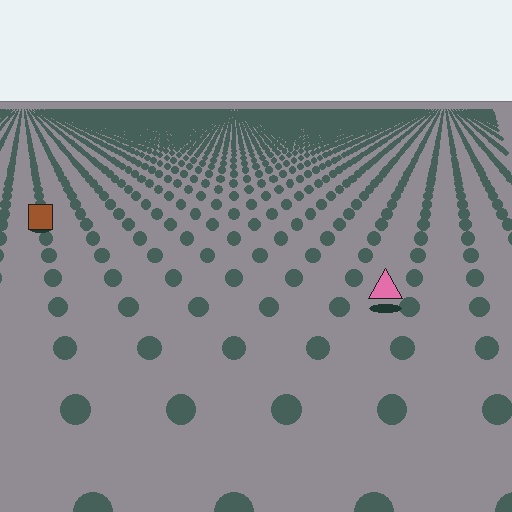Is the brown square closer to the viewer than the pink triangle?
No. The pink triangle is closer — you can tell from the texture gradient: the ground texture is coarser near it.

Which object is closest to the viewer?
The pink triangle is closest. The texture marks near it are larger and more spread out.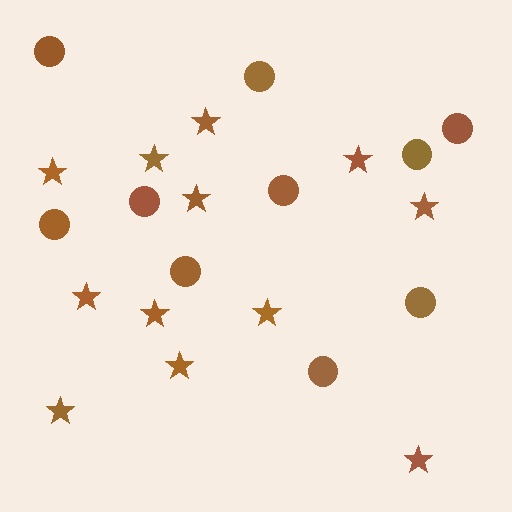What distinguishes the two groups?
There are 2 groups: one group of stars (12) and one group of circles (10).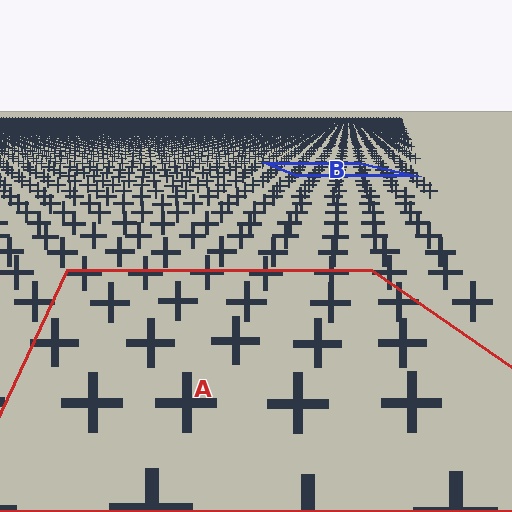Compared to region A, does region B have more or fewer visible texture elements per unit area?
Region B has more texture elements per unit area — they are packed more densely because it is farther away.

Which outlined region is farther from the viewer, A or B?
Region B is farther from the viewer — the texture elements inside it appear smaller and more densely packed.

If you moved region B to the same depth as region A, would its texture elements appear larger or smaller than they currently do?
They would appear larger. At a closer depth, the same texture elements are projected at a bigger on-screen size.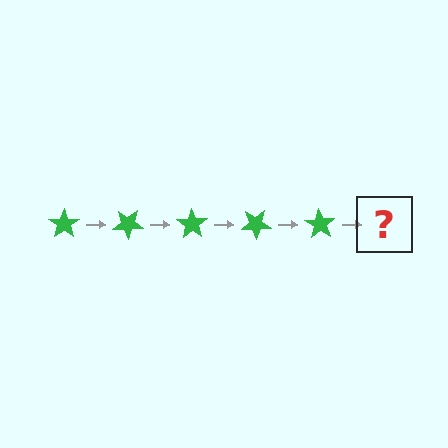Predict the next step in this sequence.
The next step is a green star rotated 175 degrees.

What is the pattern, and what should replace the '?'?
The pattern is that the star rotates 35 degrees each step. The '?' should be a green star rotated 175 degrees.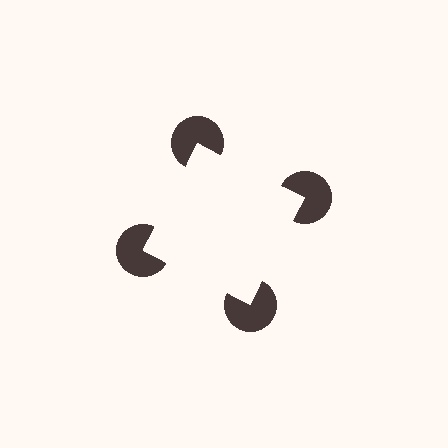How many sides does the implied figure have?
4 sides.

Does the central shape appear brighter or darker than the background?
It typically appears slightly brighter than the background, even though no actual brightness change is drawn.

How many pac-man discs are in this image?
There are 4 — one at each vertex of the illusory square.